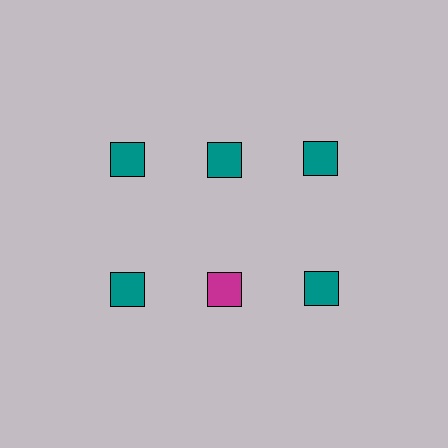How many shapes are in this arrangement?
There are 6 shapes arranged in a grid pattern.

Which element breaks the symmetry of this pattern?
The magenta square in the second row, second from left column breaks the symmetry. All other shapes are teal squares.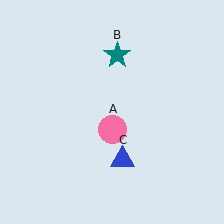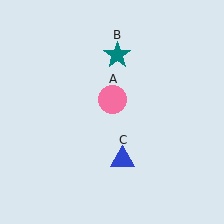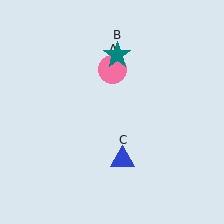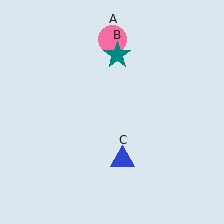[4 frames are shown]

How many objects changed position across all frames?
1 object changed position: pink circle (object A).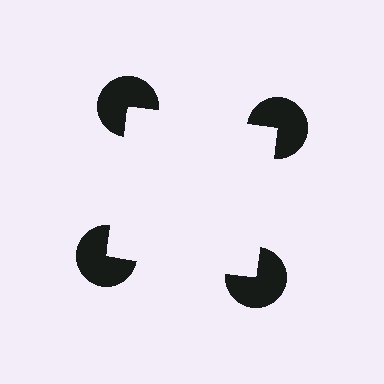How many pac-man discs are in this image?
There are 4 — one at each vertex of the illusory square.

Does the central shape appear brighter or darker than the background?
It typically appears slightly brighter than the background, even though no actual brightness change is drawn.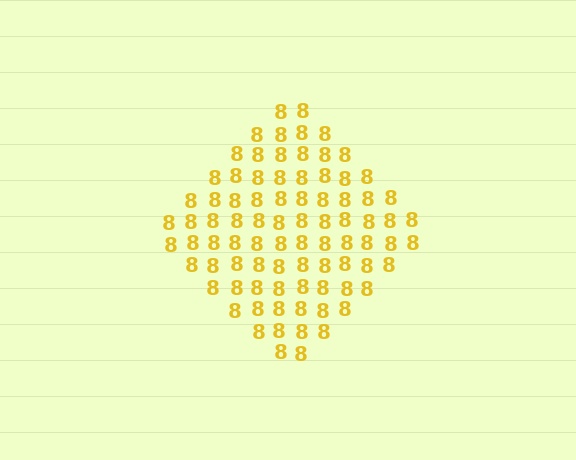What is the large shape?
The large shape is a diamond.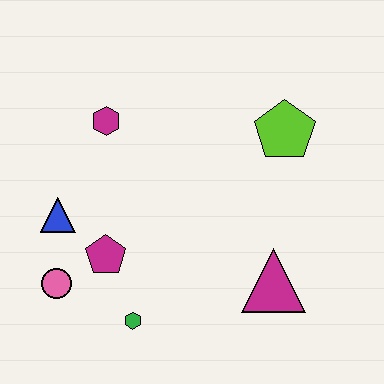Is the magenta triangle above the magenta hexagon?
No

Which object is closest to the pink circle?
The magenta pentagon is closest to the pink circle.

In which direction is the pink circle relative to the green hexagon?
The pink circle is to the left of the green hexagon.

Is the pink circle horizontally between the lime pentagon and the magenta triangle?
No